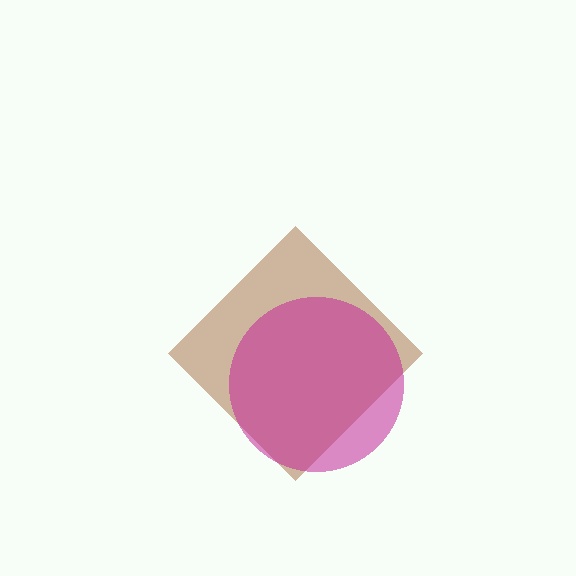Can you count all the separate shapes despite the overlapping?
Yes, there are 2 separate shapes.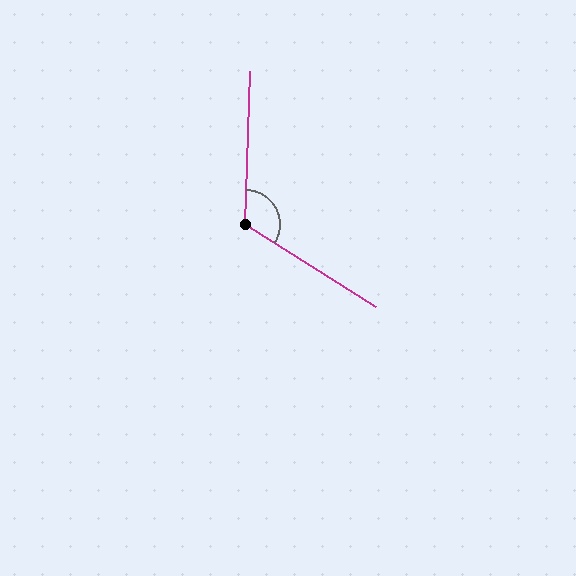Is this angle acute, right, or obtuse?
It is obtuse.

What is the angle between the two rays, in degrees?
Approximately 120 degrees.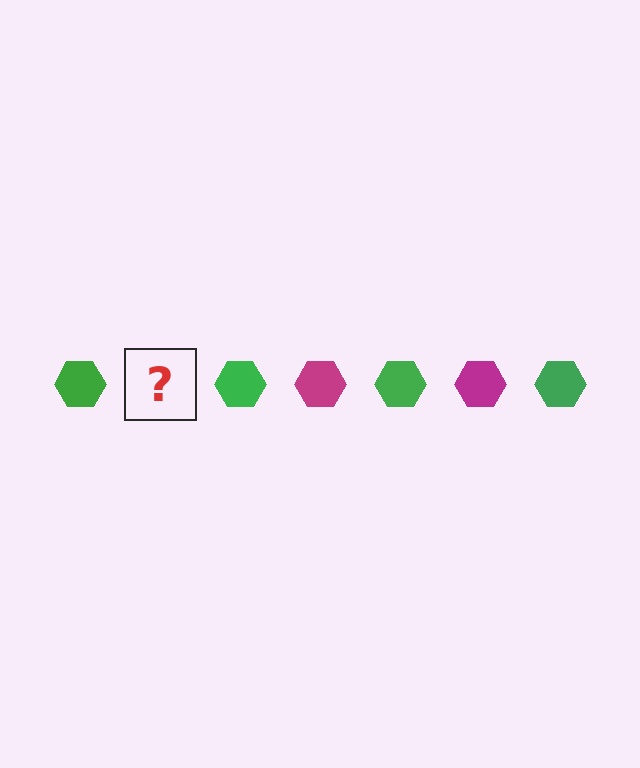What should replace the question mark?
The question mark should be replaced with a magenta hexagon.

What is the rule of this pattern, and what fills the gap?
The rule is that the pattern cycles through green, magenta hexagons. The gap should be filled with a magenta hexagon.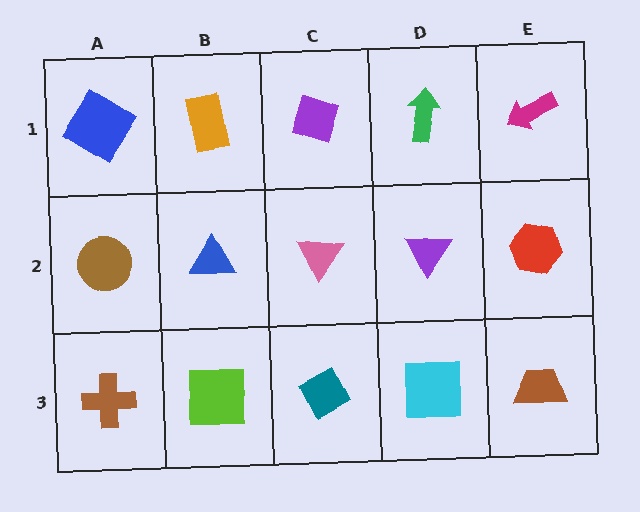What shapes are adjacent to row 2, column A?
A blue diamond (row 1, column A), a brown cross (row 3, column A), a blue triangle (row 2, column B).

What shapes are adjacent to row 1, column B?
A blue triangle (row 2, column B), a blue diamond (row 1, column A), a purple diamond (row 1, column C).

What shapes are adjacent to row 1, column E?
A red hexagon (row 2, column E), a green arrow (row 1, column D).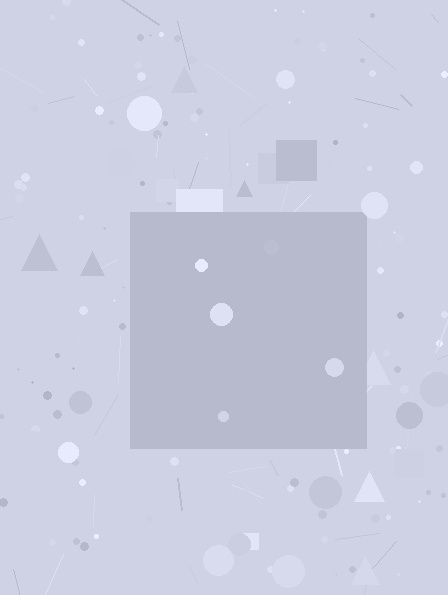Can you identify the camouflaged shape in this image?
The camouflaged shape is a square.